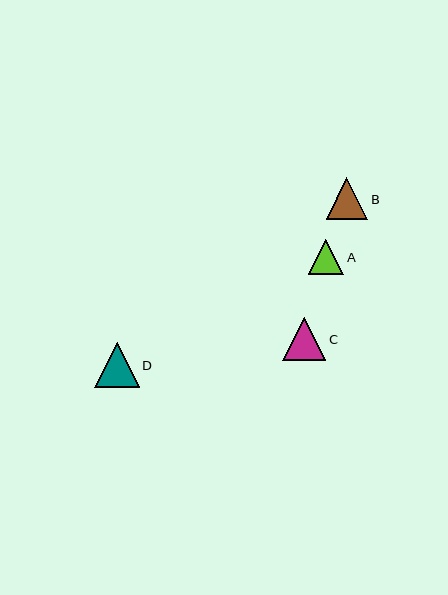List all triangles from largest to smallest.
From largest to smallest: D, C, B, A.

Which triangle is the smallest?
Triangle A is the smallest with a size of approximately 36 pixels.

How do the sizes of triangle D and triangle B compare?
Triangle D and triangle B are approximately the same size.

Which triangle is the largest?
Triangle D is the largest with a size of approximately 44 pixels.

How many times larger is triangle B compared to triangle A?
Triangle B is approximately 1.2 times the size of triangle A.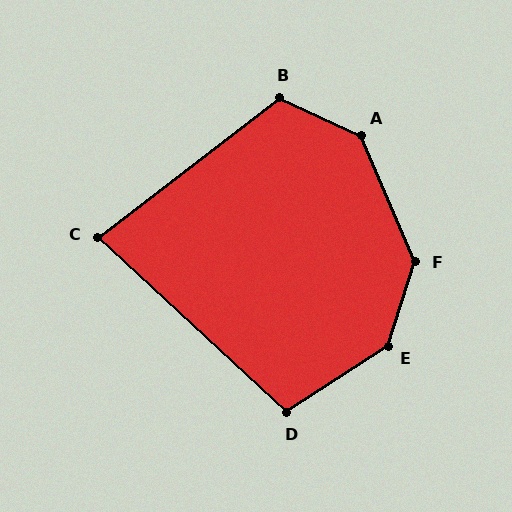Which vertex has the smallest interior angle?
C, at approximately 80 degrees.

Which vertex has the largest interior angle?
E, at approximately 142 degrees.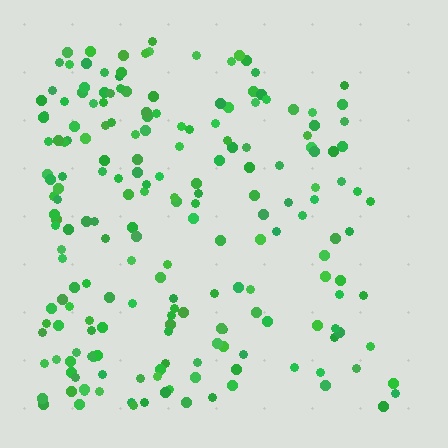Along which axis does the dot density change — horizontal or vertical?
Horizontal.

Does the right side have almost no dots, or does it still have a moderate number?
Still a moderate number, just noticeably fewer than the left.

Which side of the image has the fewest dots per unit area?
The right.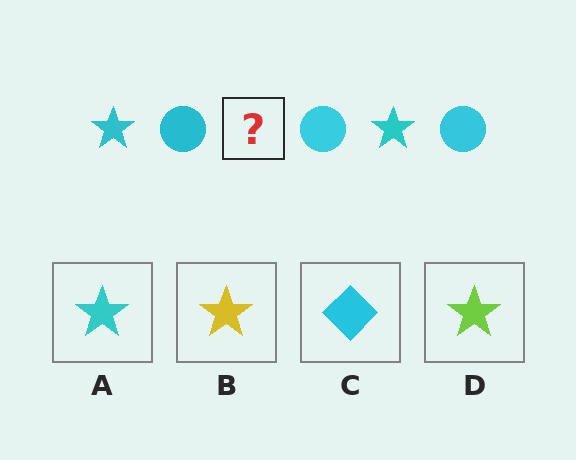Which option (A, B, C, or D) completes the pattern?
A.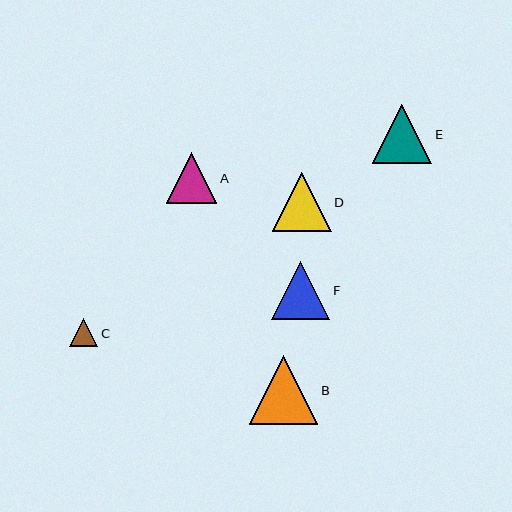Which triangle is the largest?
Triangle B is the largest with a size of approximately 69 pixels.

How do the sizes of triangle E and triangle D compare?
Triangle E and triangle D are approximately the same size.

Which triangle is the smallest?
Triangle C is the smallest with a size of approximately 28 pixels.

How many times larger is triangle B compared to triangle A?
Triangle B is approximately 1.4 times the size of triangle A.